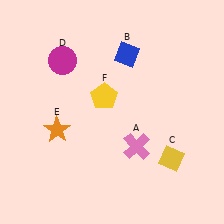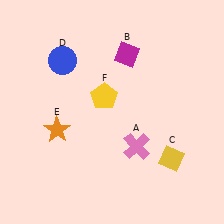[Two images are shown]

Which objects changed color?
B changed from blue to magenta. D changed from magenta to blue.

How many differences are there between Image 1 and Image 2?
There are 2 differences between the two images.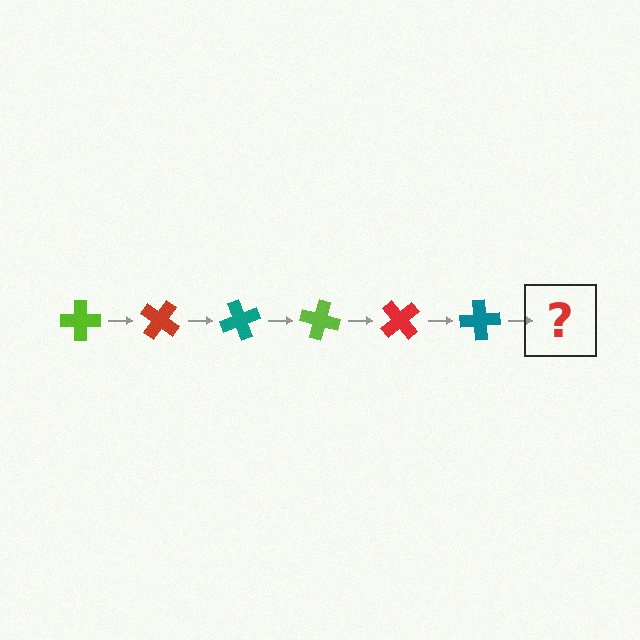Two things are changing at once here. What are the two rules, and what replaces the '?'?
The two rules are that it rotates 35 degrees each step and the color cycles through lime, red, and teal. The '?' should be a lime cross, rotated 210 degrees from the start.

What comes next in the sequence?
The next element should be a lime cross, rotated 210 degrees from the start.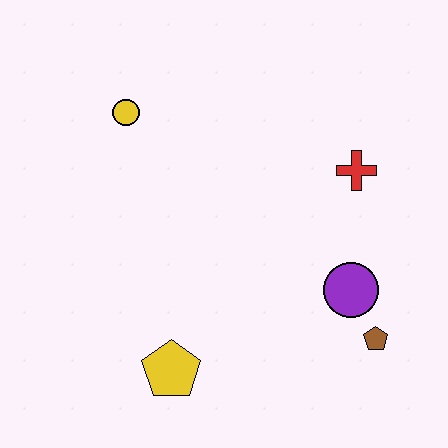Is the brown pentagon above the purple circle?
No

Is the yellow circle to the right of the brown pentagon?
No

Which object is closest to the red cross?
The purple circle is closest to the red cross.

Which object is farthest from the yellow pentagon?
The red cross is farthest from the yellow pentagon.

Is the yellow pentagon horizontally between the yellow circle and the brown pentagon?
Yes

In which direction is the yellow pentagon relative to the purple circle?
The yellow pentagon is to the left of the purple circle.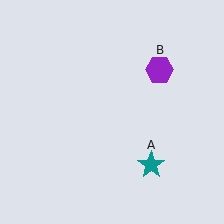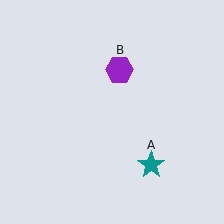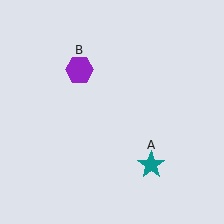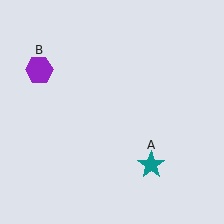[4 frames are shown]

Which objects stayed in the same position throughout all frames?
Teal star (object A) remained stationary.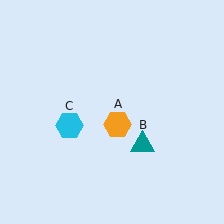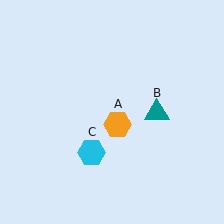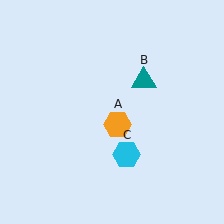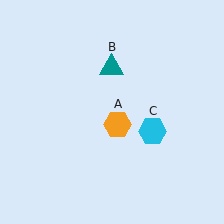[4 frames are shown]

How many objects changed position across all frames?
2 objects changed position: teal triangle (object B), cyan hexagon (object C).